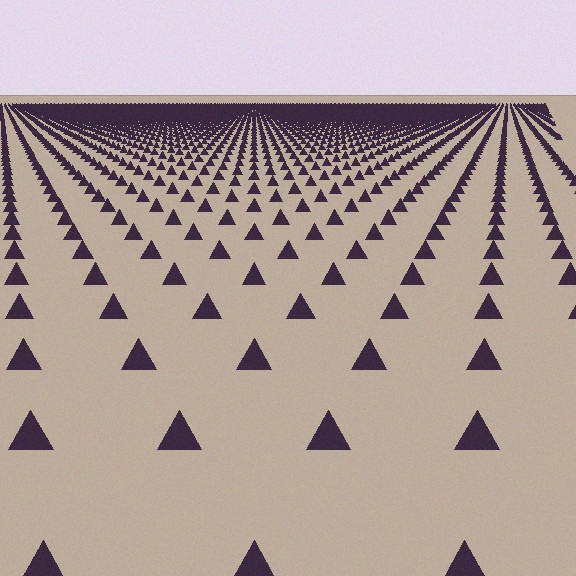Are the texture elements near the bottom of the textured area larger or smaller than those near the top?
Larger. Near the bottom, elements are closer to the viewer and appear at a bigger on-screen size.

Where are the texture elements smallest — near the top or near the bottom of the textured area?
Near the top.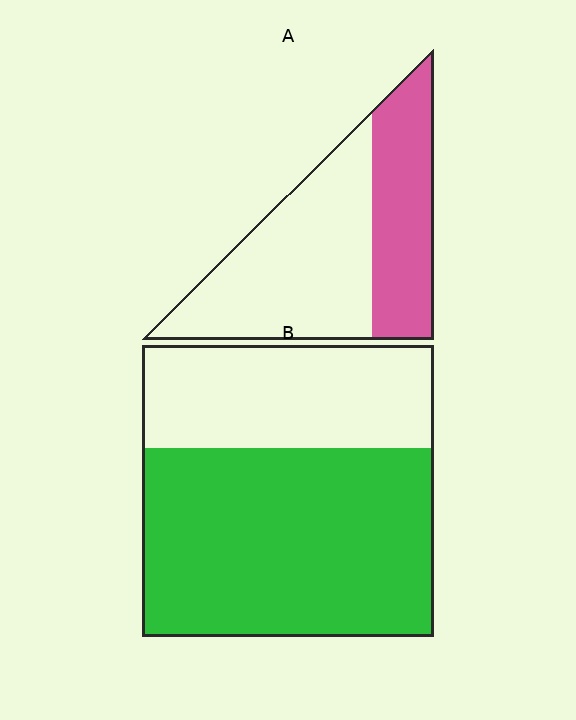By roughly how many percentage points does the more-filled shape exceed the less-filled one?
By roughly 25 percentage points (B over A).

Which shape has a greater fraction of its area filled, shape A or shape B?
Shape B.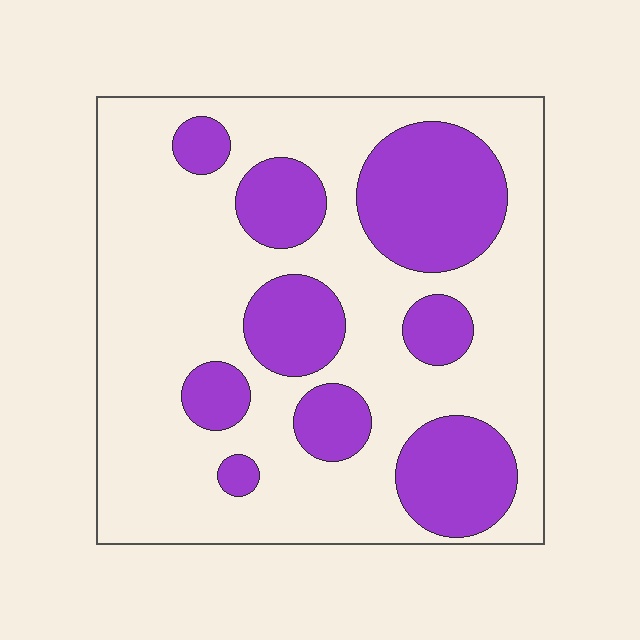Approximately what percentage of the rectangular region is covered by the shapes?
Approximately 30%.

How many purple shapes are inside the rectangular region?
9.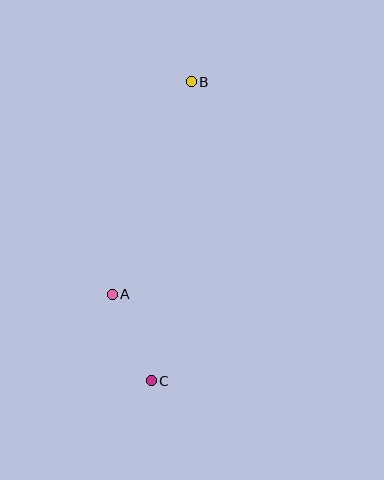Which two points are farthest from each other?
Points B and C are farthest from each other.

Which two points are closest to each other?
Points A and C are closest to each other.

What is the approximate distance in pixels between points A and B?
The distance between A and B is approximately 227 pixels.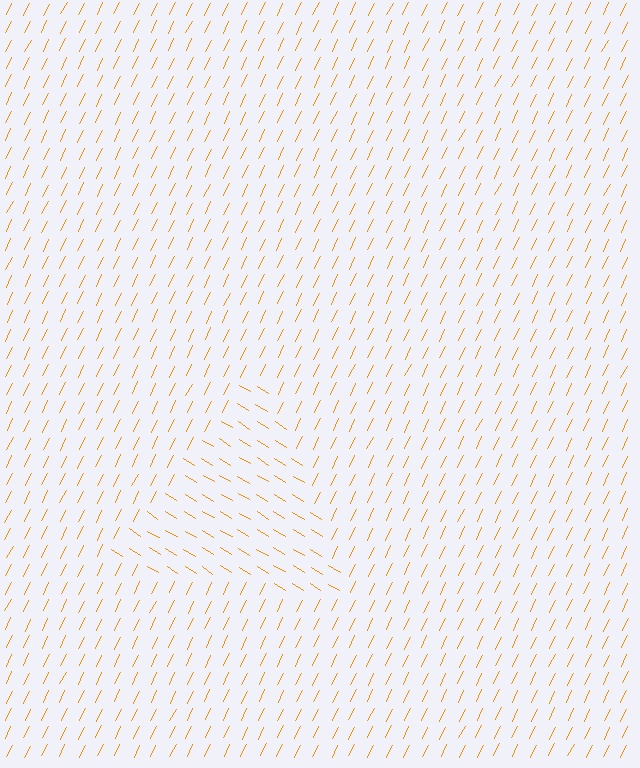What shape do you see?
I see a triangle.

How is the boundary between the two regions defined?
The boundary is defined purely by a change in line orientation (approximately 84 degrees difference). All lines are the same color and thickness.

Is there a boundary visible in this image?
Yes, there is a texture boundary formed by a change in line orientation.